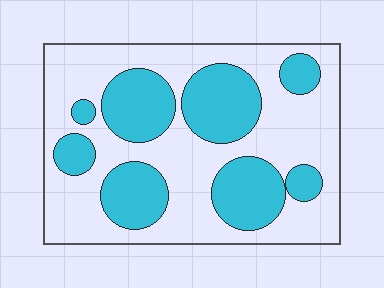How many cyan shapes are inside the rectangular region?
8.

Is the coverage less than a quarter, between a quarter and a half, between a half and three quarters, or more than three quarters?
Between a quarter and a half.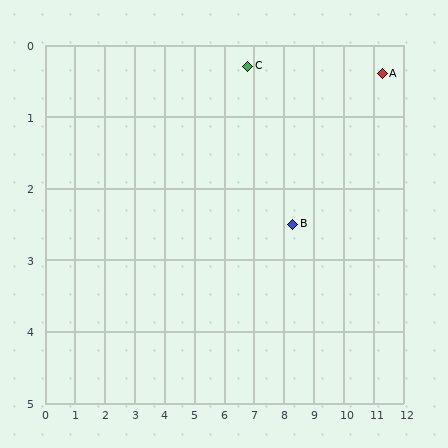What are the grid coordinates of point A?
Point A is at approximately (11.3, 0.4).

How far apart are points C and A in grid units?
Points C and A are about 4.5 grid units apart.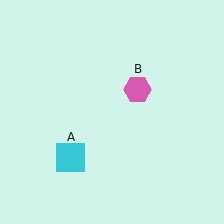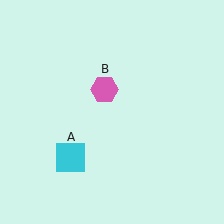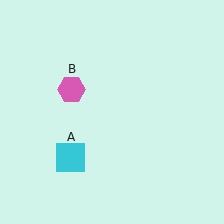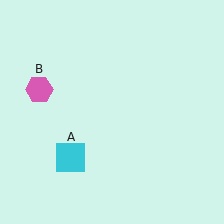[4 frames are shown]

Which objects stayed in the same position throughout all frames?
Cyan square (object A) remained stationary.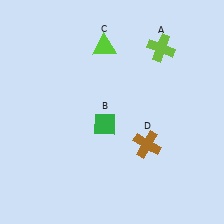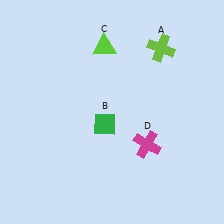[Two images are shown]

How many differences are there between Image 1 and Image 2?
There is 1 difference between the two images.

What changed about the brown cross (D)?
In Image 1, D is brown. In Image 2, it changed to magenta.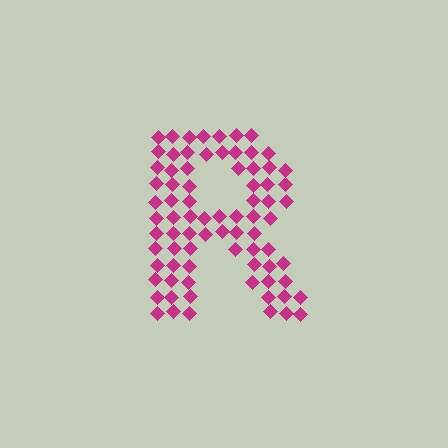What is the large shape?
The large shape is the letter R.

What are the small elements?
The small elements are diamonds.